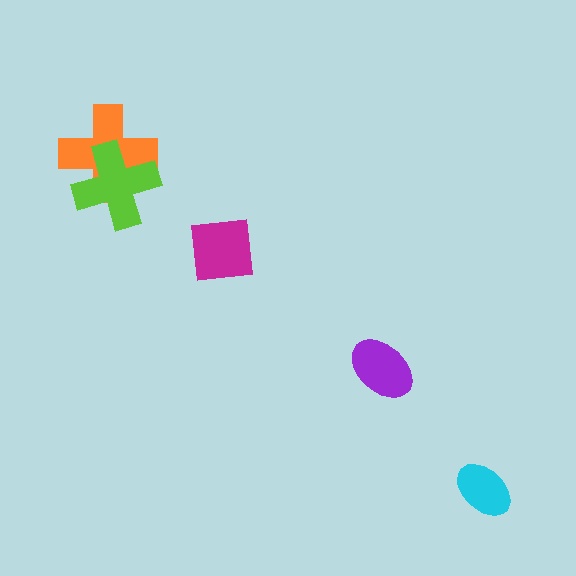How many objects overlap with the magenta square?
0 objects overlap with the magenta square.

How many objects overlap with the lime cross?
1 object overlaps with the lime cross.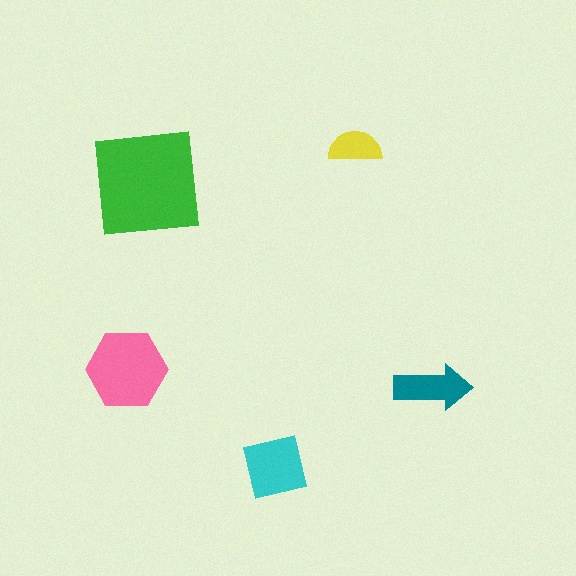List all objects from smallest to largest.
The yellow semicircle, the teal arrow, the cyan square, the pink hexagon, the green square.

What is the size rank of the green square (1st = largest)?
1st.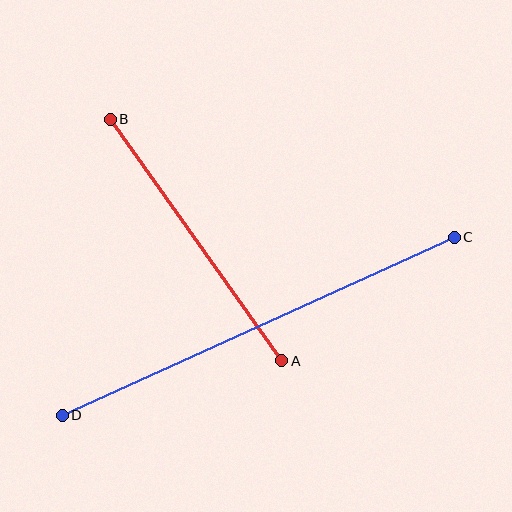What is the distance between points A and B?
The distance is approximately 296 pixels.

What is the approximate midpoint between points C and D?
The midpoint is at approximately (258, 326) pixels.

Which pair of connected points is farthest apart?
Points C and D are farthest apart.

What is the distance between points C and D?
The distance is approximately 431 pixels.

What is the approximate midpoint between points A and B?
The midpoint is at approximately (196, 240) pixels.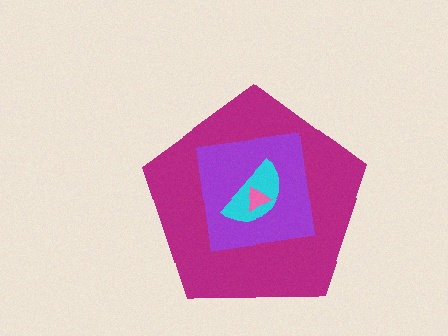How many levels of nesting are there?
4.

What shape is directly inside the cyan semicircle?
The pink triangle.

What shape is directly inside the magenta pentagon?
The purple square.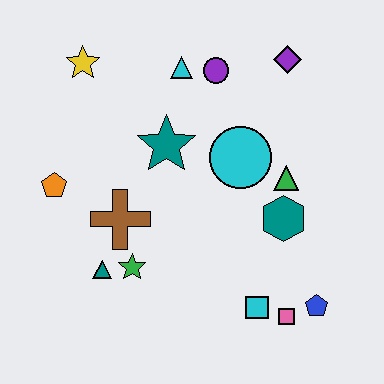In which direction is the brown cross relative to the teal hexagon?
The brown cross is to the left of the teal hexagon.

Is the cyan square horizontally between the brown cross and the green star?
No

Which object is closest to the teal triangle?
The green star is closest to the teal triangle.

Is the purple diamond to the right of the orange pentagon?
Yes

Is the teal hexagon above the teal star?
No